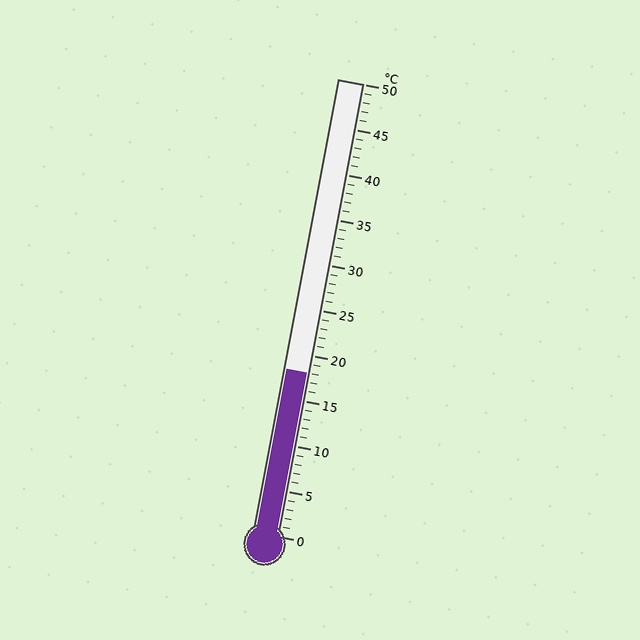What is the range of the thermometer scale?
The thermometer scale ranges from 0°C to 50°C.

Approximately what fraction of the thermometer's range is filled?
The thermometer is filled to approximately 35% of its range.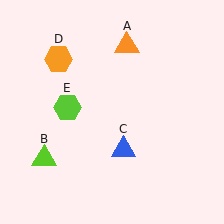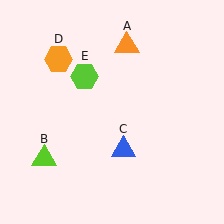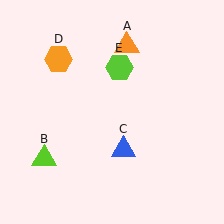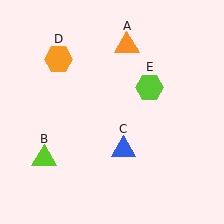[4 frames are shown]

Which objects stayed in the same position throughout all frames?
Orange triangle (object A) and lime triangle (object B) and blue triangle (object C) and orange hexagon (object D) remained stationary.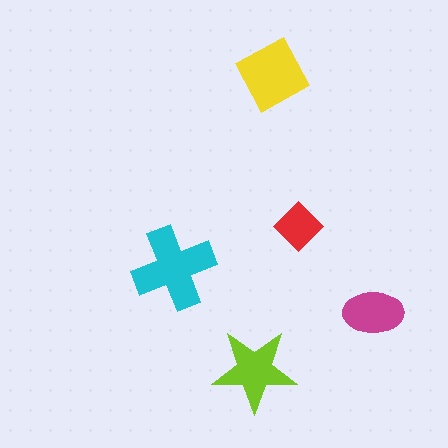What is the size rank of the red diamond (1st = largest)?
5th.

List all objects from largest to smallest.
The cyan cross, the yellow square, the lime star, the magenta ellipse, the red diamond.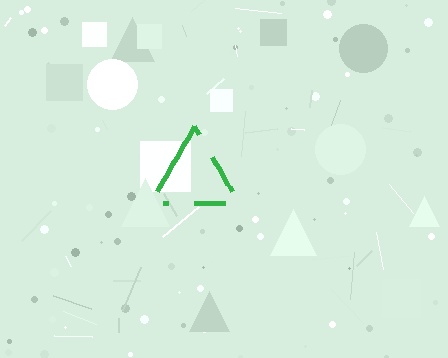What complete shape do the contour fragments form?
The contour fragments form a triangle.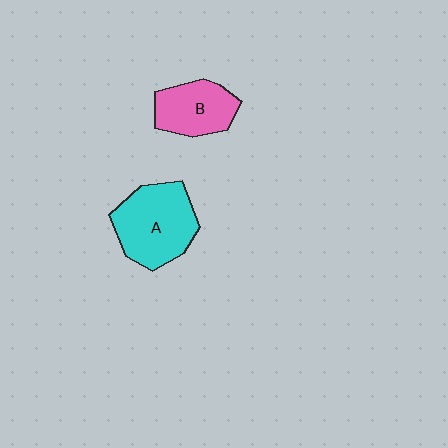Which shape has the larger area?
Shape A (cyan).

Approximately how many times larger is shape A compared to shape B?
Approximately 1.4 times.